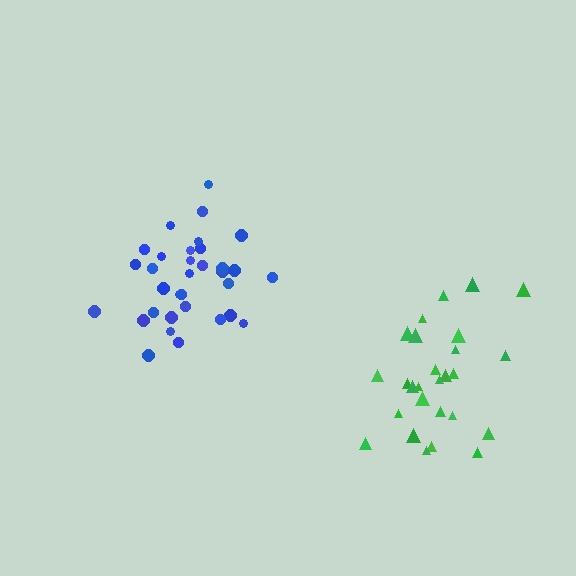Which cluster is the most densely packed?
Blue.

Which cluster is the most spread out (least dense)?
Green.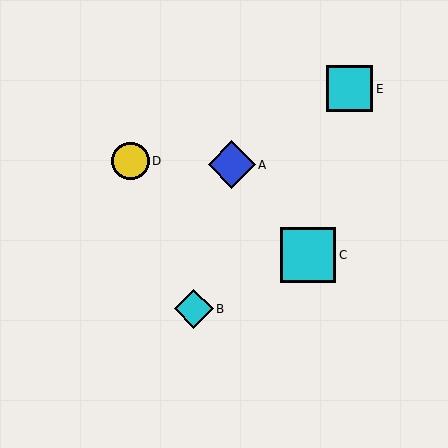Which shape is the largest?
The cyan square (labeled C) is the largest.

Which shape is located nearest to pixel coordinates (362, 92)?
The cyan square (labeled E) at (350, 89) is nearest to that location.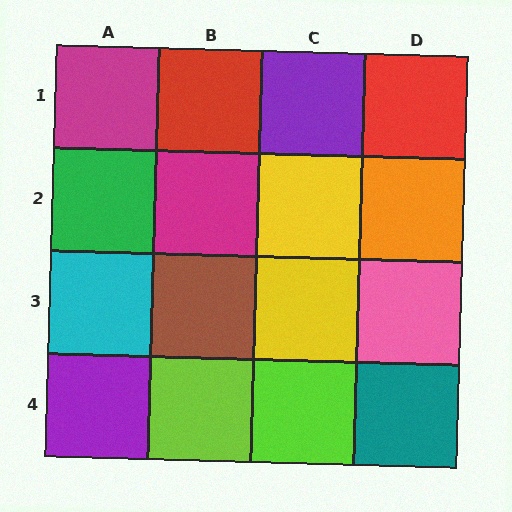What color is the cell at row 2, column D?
Orange.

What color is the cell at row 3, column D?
Pink.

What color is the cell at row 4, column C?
Lime.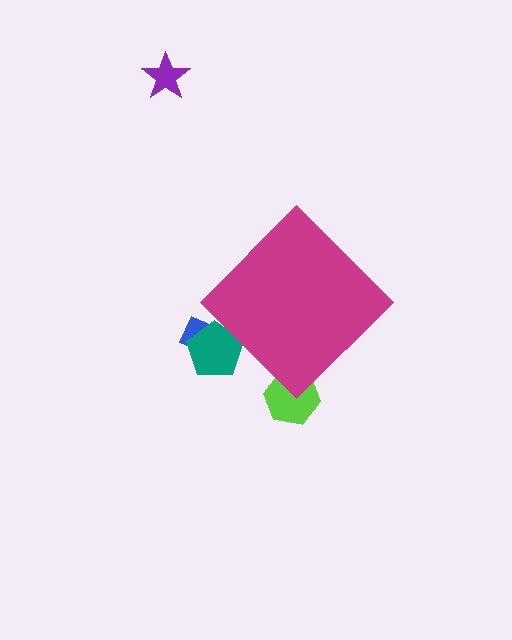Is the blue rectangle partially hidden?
Yes, the blue rectangle is partially hidden behind the magenta diamond.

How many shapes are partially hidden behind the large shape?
3 shapes are partially hidden.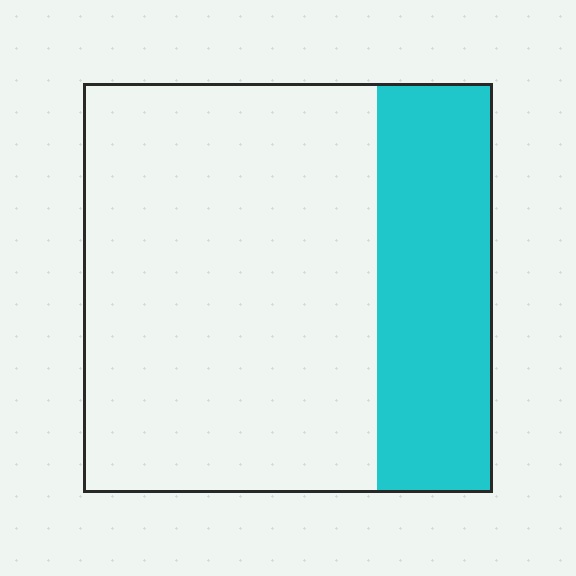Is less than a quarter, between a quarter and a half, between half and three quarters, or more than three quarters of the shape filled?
Between a quarter and a half.